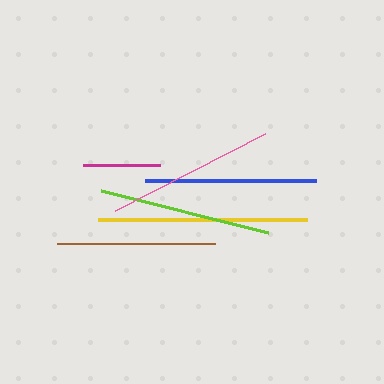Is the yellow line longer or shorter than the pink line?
The yellow line is longer than the pink line.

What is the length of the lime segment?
The lime segment is approximately 172 pixels long.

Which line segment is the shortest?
The magenta line is the shortest at approximately 77 pixels.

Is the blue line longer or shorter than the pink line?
The blue line is longer than the pink line.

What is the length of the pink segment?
The pink segment is approximately 168 pixels long.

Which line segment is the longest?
The yellow line is the longest at approximately 210 pixels.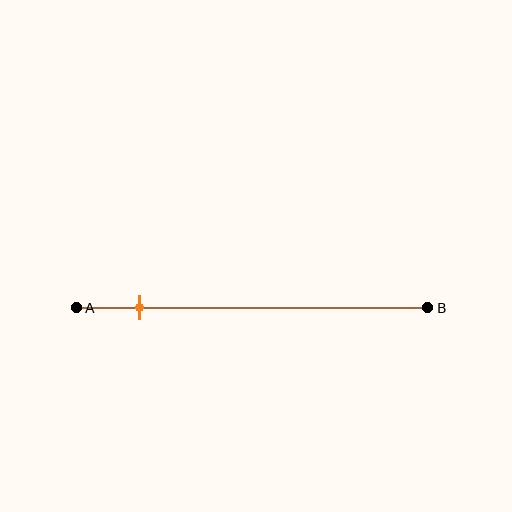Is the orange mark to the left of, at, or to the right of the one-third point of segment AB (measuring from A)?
The orange mark is to the left of the one-third point of segment AB.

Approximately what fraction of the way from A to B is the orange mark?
The orange mark is approximately 20% of the way from A to B.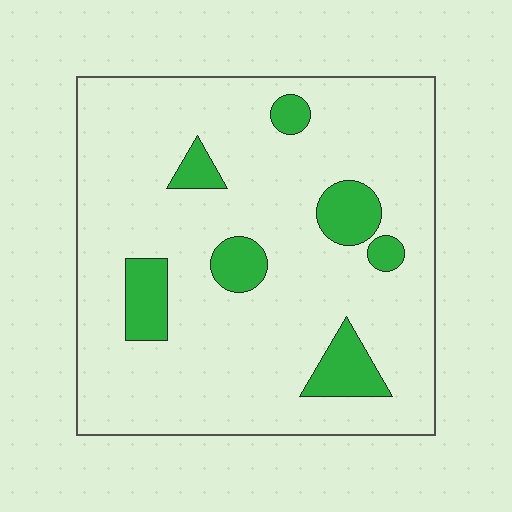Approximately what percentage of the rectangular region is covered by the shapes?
Approximately 15%.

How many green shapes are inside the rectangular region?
7.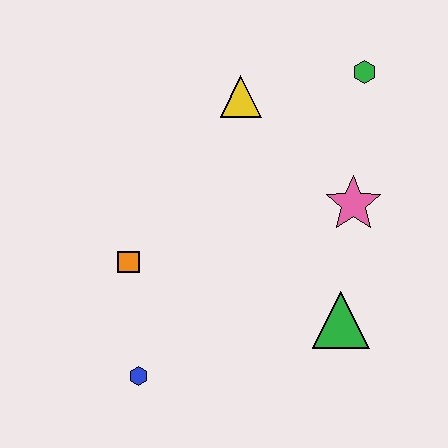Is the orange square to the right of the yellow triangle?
No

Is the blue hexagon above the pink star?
No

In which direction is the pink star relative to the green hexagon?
The pink star is below the green hexagon.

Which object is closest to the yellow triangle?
The green hexagon is closest to the yellow triangle.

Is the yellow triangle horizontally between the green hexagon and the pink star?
No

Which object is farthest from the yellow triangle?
The blue hexagon is farthest from the yellow triangle.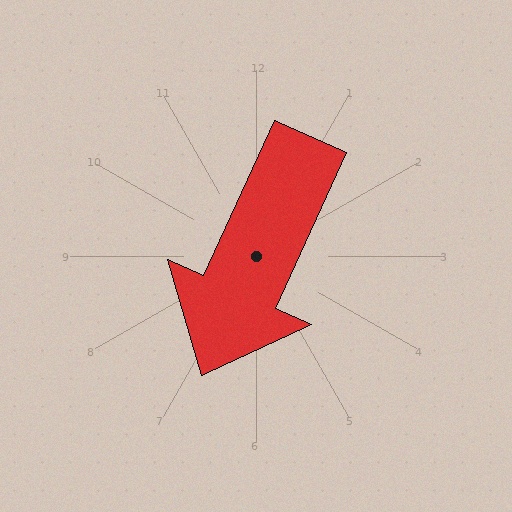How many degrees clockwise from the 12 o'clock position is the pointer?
Approximately 205 degrees.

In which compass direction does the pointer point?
Southwest.